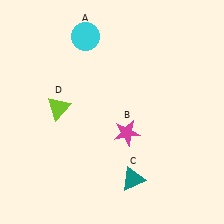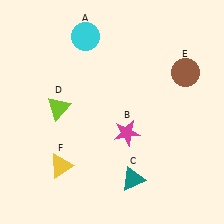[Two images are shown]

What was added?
A brown circle (E), a yellow triangle (F) were added in Image 2.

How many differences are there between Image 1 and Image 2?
There are 2 differences between the two images.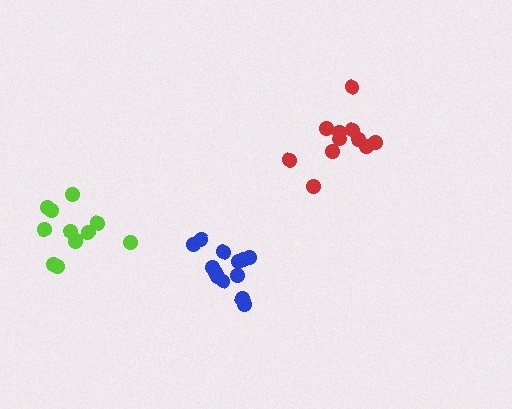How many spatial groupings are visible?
There are 3 spatial groupings.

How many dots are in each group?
Group 1: 12 dots, Group 2: 11 dots, Group 3: 13 dots (36 total).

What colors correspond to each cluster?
The clusters are colored: lime, red, blue.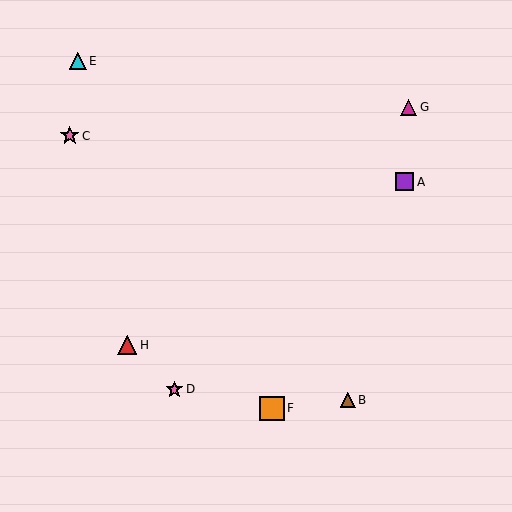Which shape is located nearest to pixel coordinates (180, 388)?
The pink star (labeled D) at (174, 389) is nearest to that location.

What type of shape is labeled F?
Shape F is an orange square.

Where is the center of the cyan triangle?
The center of the cyan triangle is at (78, 61).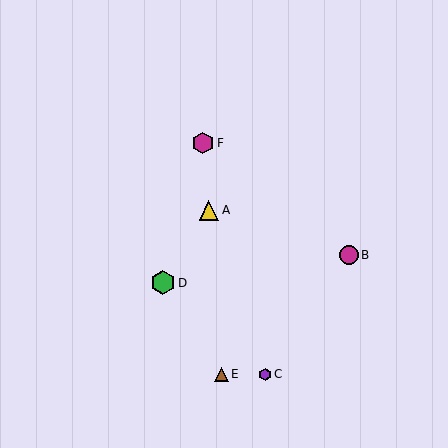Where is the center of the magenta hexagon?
The center of the magenta hexagon is at (203, 143).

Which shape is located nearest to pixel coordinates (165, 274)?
The green hexagon (labeled D) at (163, 283) is nearest to that location.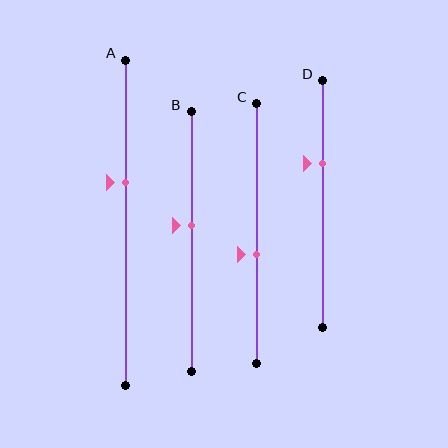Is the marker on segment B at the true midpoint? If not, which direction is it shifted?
No, the marker on segment B is shifted upward by about 6% of the segment length.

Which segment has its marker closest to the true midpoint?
Segment B has its marker closest to the true midpoint.